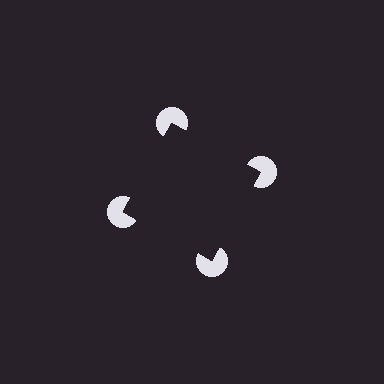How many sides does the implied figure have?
4 sides.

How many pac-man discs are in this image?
There are 4 — one at each vertex of the illusory square.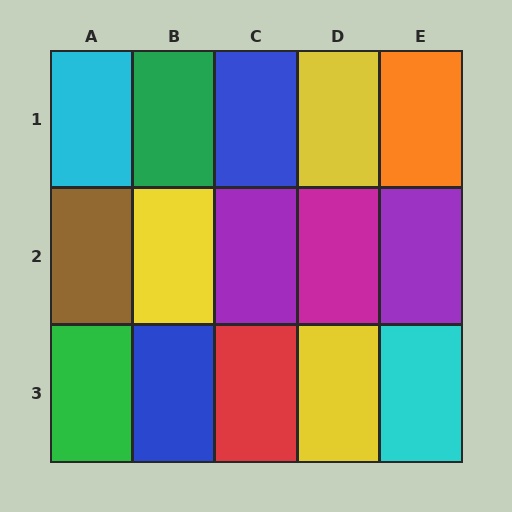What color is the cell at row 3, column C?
Red.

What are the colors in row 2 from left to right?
Brown, yellow, purple, magenta, purple.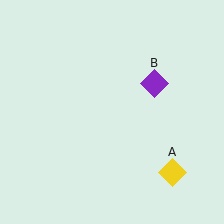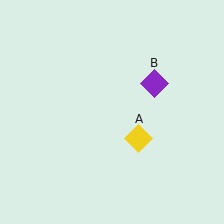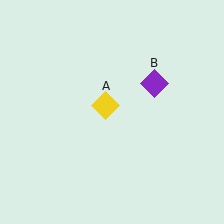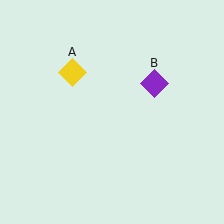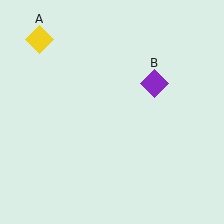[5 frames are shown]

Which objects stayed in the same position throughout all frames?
Purple diamond (object B) remained stationary.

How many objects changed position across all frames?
1 object changed position: yellow diamond (object A).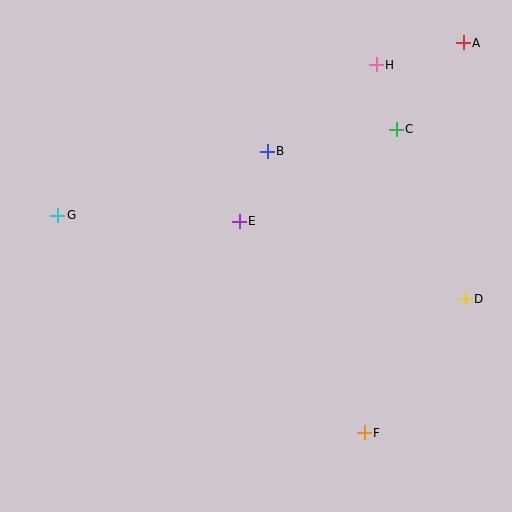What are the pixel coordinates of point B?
Point B is at (267, 151).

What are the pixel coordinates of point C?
Point C is at (396, 129).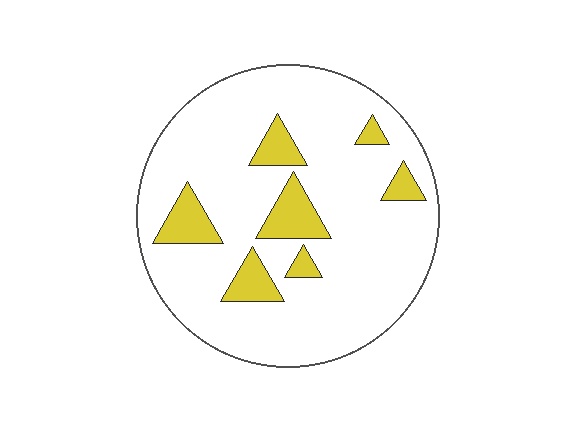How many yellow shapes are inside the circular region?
7.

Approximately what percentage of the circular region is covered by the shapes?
Approximately 15%.